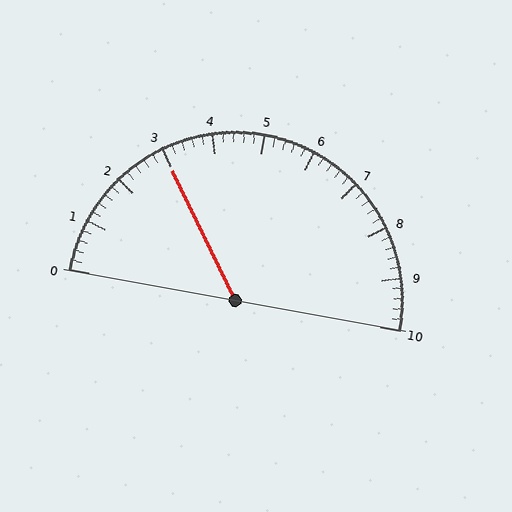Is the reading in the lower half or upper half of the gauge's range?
The reading is in the lower half of the range (0 to 10).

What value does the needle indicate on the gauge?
The needle indicates approximately 3.0.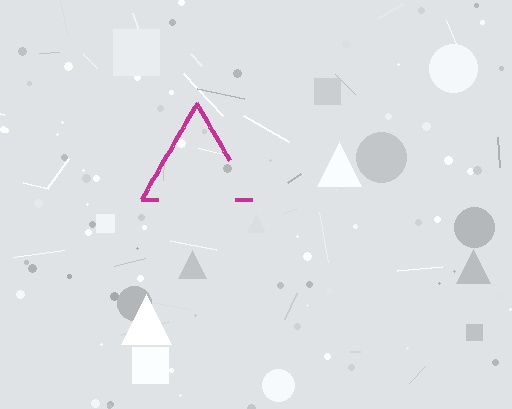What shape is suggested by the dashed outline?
The dashed outline suggests a triangle.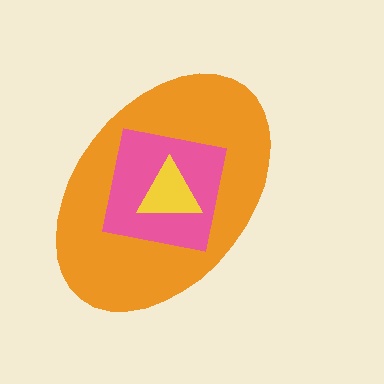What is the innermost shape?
The yellow triangle.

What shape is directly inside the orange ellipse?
The pink square.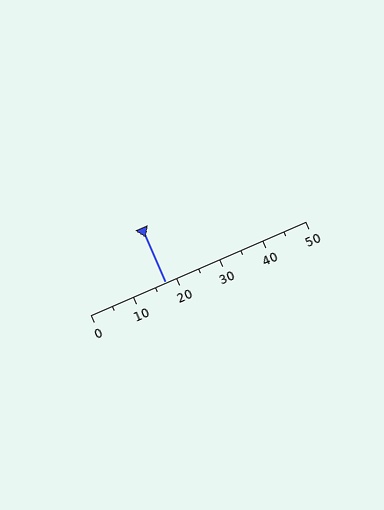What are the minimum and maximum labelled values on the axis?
The axis runs from 0 to 50.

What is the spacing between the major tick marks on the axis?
The major ticks are spaced 10 apart.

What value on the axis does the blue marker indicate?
The marker indicates approximately 17.5.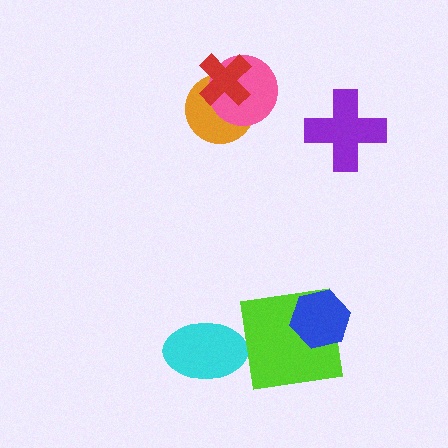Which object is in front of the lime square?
The blue hexagon is in front of the lime square.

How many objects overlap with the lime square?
1 object overlaps with the lime square.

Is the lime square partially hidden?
Yes, it is partially covered by another shape.